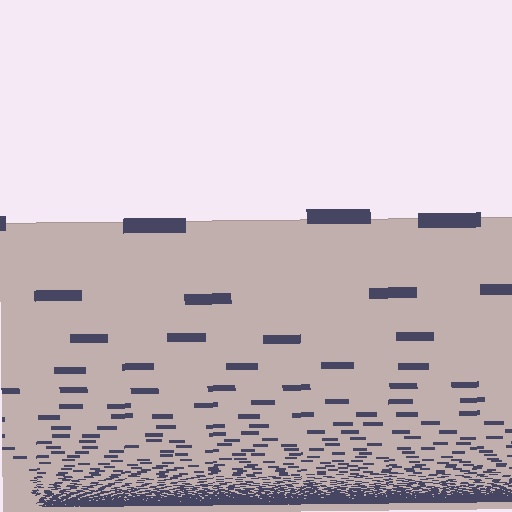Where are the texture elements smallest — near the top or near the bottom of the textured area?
Near the bottom.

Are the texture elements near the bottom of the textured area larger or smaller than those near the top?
Smaller. The gradient is inverted — elements near the bottom are smaller and denser.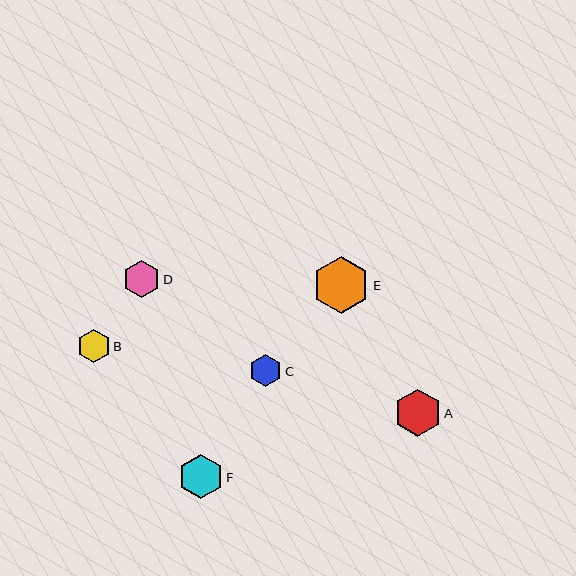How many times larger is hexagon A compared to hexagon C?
Hexagon A is approximately 1.5 times the size of hexagon C.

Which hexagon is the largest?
Hexagon E is the largest with a size of approximately 57 pixels.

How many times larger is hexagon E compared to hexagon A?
Hexagon E is approximately 1.2 times the size of hexagon A.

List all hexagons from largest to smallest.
From largest to smallest: E, A, F, D, B, C.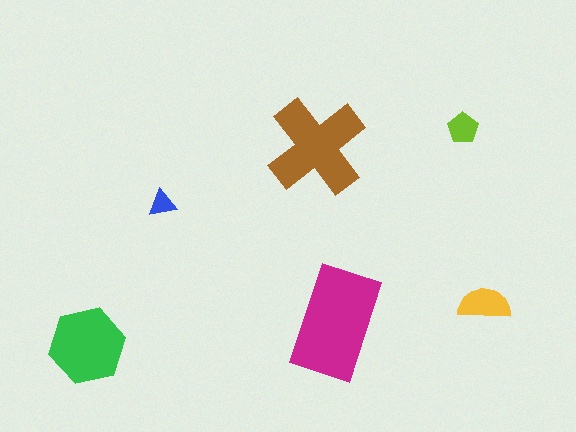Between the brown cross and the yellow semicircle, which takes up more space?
The brown cross.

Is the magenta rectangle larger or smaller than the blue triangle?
Larger.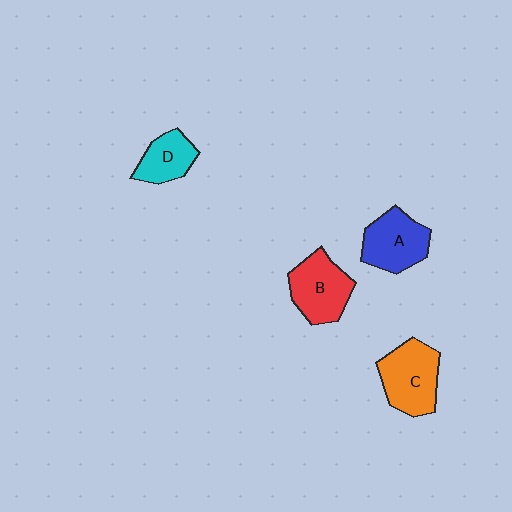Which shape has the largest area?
Shape C (orange).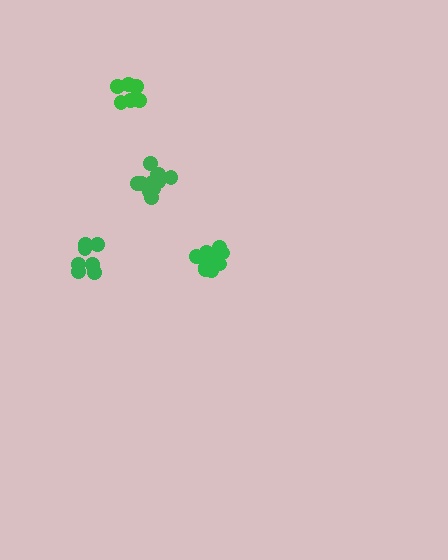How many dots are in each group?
Group 1: 7 dots, Group 2: 7 dots, Group 3: 12 dots, Group 4: 11 dots (37 total).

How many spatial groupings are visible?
There are 4 spatial groupings.